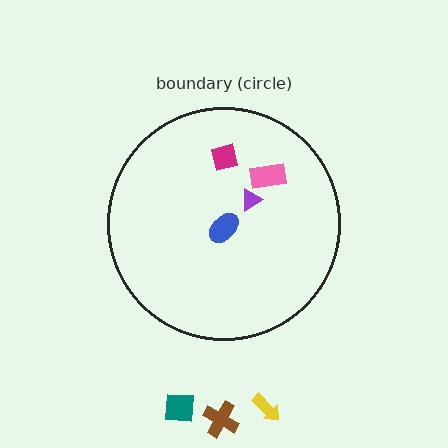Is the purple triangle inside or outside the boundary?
Inside.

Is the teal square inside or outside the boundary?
Outside.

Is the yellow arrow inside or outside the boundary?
Outside.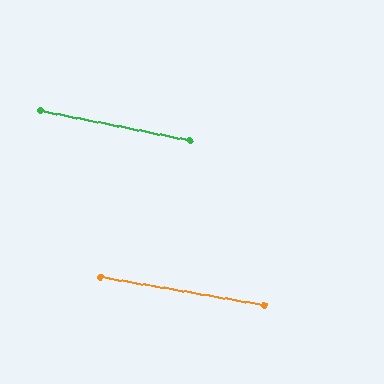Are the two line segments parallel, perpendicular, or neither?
Parallel — their directions differ by only 1.8°.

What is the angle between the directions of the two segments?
Approximately 2 degrees.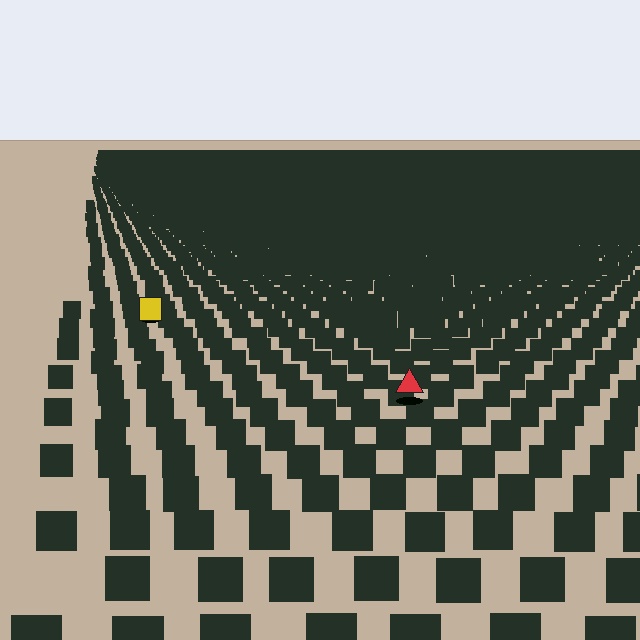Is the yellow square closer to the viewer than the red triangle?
No. The red triangle is closer — you can tell from the texture gradient: the ground texture is coarser near it.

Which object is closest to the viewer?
The red triangle is closest. The texture marks near it are larger and more spread out.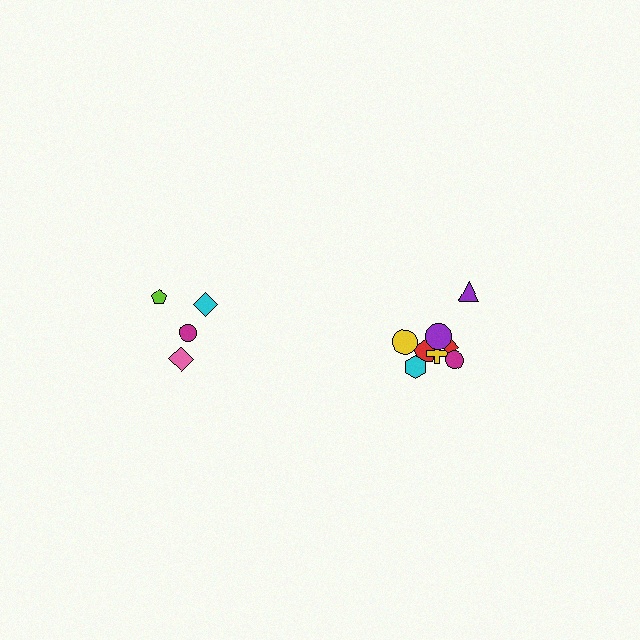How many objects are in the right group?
There are 8 objects.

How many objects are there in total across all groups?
There are 12 objects.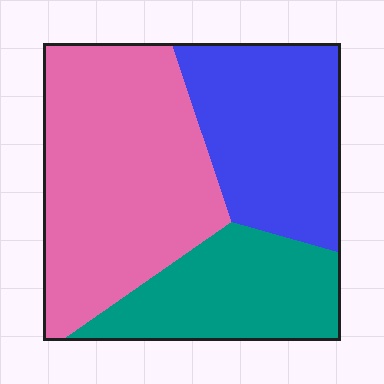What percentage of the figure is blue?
Blue covers about 30% of the figure.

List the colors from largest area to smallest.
From largest to smallest: pink, blue, teal.